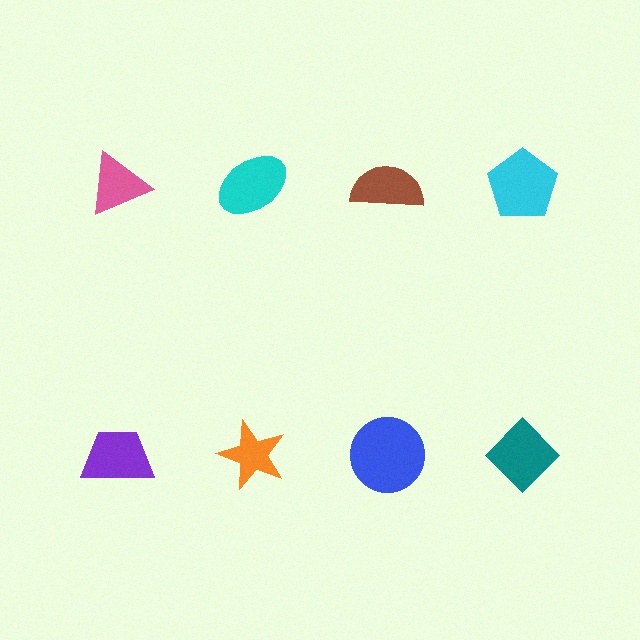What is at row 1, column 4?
A cyan pentagon.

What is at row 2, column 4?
A teal diamond.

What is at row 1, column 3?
A brown semicircle.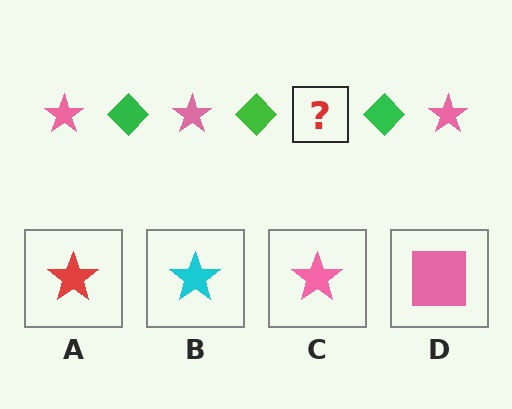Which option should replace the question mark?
Option C.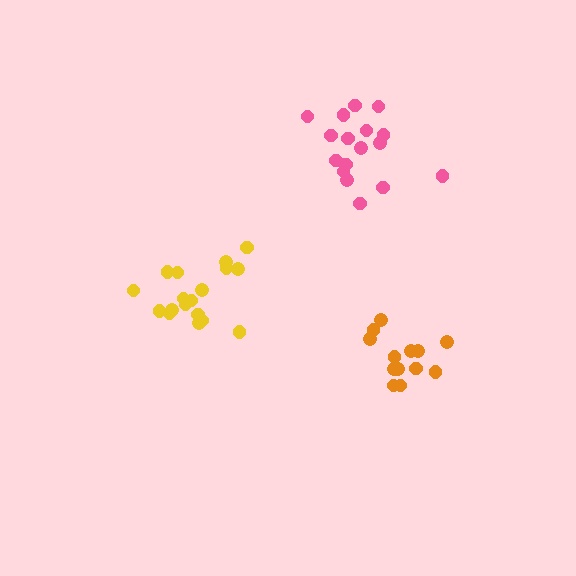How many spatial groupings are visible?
There are 3 spatial groupings.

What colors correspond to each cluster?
The clusters are colored: pink, yellow, orange.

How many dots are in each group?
Group 1: 17 dots, Group 2: 18 dots, Group 3: 13 dots (48 total).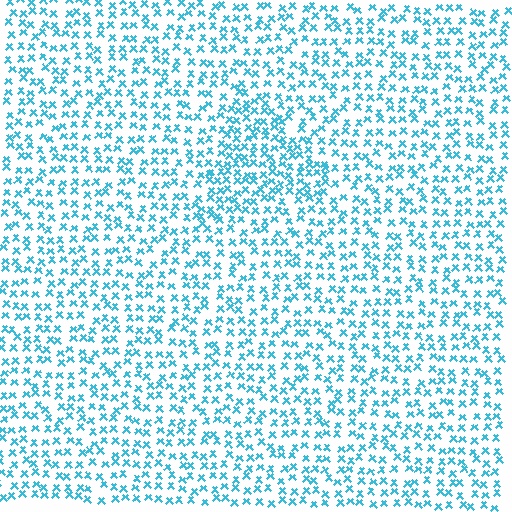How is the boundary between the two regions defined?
The boundary is defined by a change in element density (approximately 1.6x ratio). All elements are the same color, size, and shape.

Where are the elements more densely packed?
The elements are more densely packed inside the triangle boundary.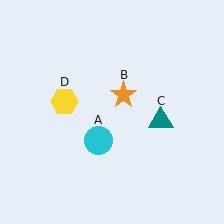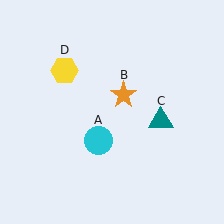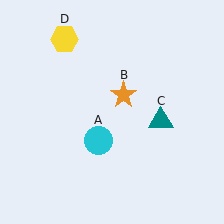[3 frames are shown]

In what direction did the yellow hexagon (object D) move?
The yellow hexagon (object D) moved up.